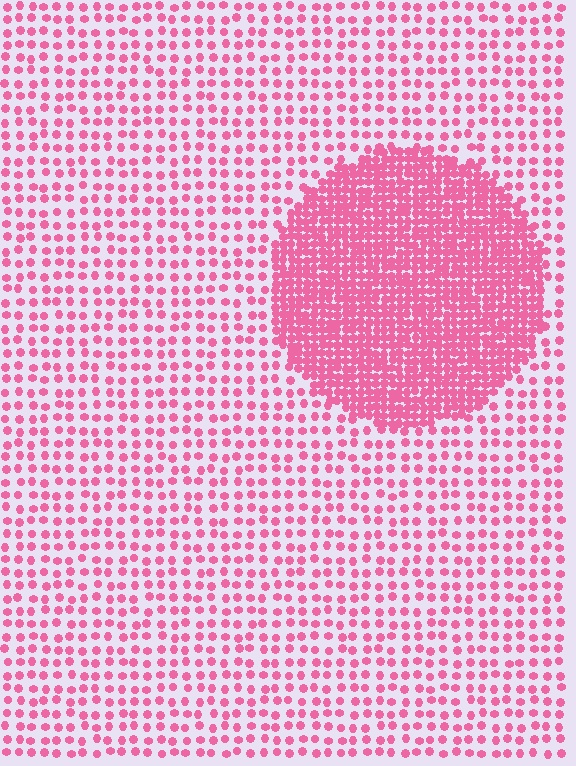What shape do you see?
I see a circle.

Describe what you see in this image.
The image contains small pink elements arranged at two different densities. A circle-shaped region is visible where the elements are more densely packed than the surrounding area.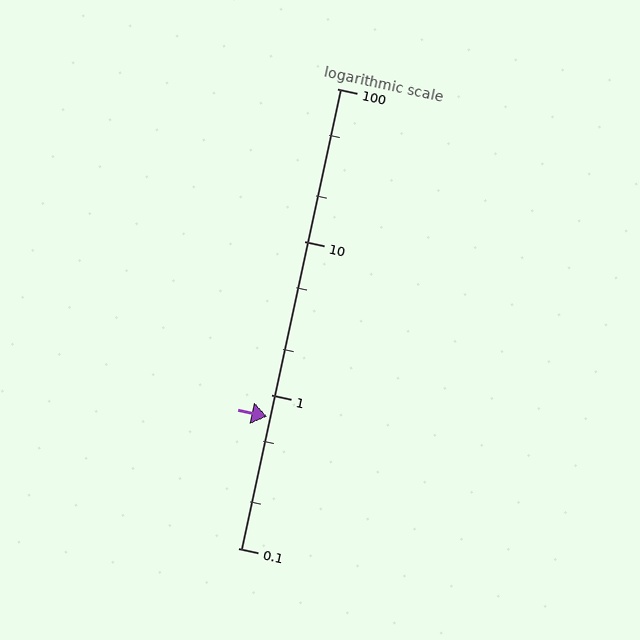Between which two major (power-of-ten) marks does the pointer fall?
The pointer is between 0.1 and 1.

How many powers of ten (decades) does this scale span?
The scale spans 3 decades, from 0.1 to 100.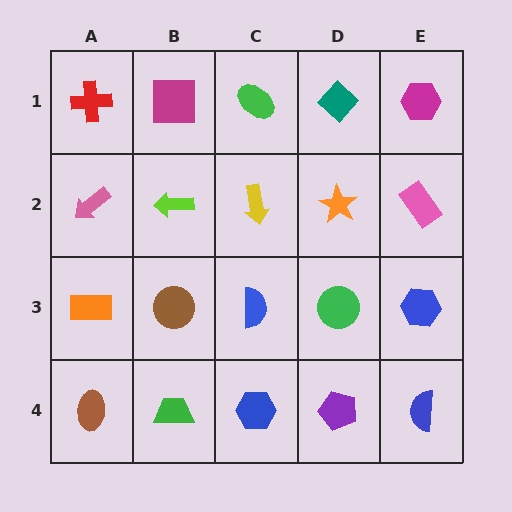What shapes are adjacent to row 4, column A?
An orange rectangle (row 3, column A), a green trapezoid (row 4, column B).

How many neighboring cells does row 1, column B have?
3.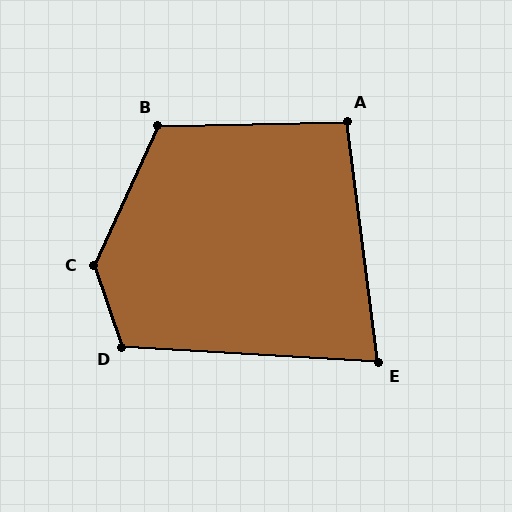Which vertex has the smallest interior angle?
E, at approximately 79 degrees.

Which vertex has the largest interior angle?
C, at approximately 136 degrees.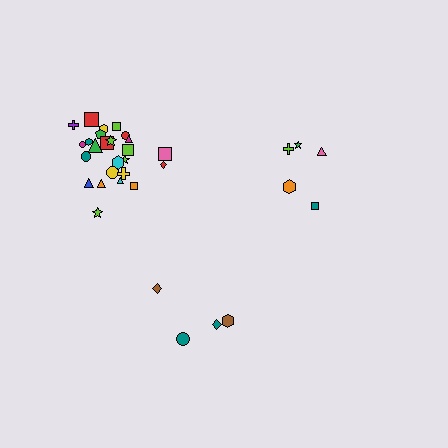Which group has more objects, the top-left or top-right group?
The top-left group.